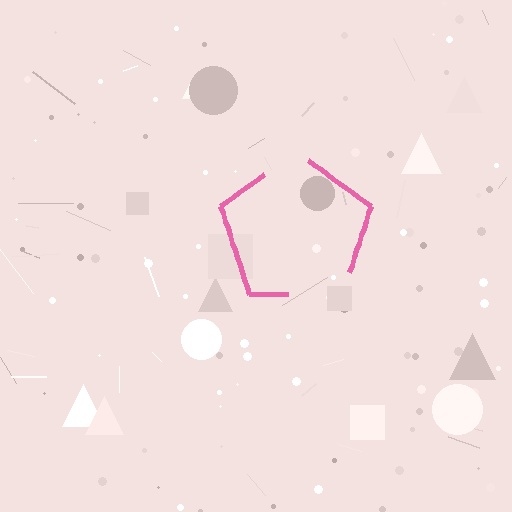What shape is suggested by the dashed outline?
The dashed outline suggests a pentagon.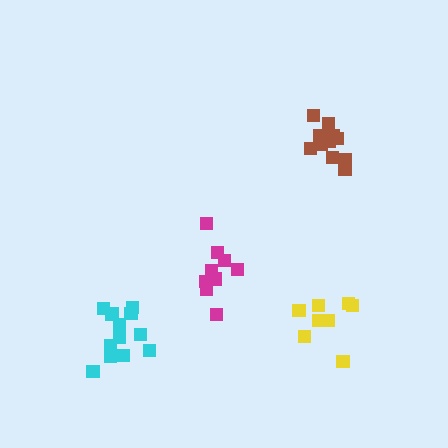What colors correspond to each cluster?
The clusters are colored: cyan, magenta, yellow, brown.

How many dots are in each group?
Group 1: 13 dots, Group 2: 9 dots, Group 3: 8 dots, Group 4: 12 dots (42 total).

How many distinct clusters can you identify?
There are 4 distinct clusters.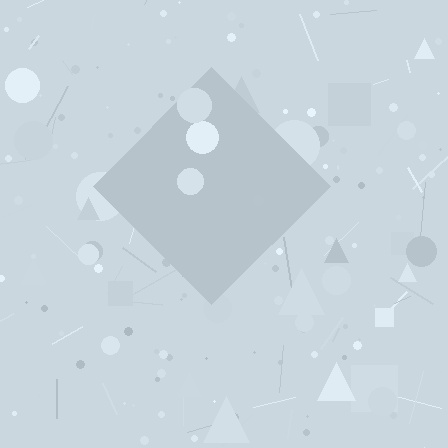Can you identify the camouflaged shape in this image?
The camouflaged shape is a diamond.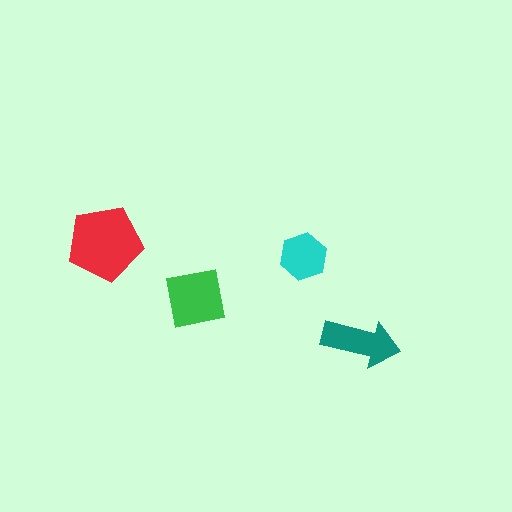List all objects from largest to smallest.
The red pentagon, the green square, the teal arrow, the cyan hexagon.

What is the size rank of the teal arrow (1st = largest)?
3rd.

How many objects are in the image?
There are 4 objects in the image.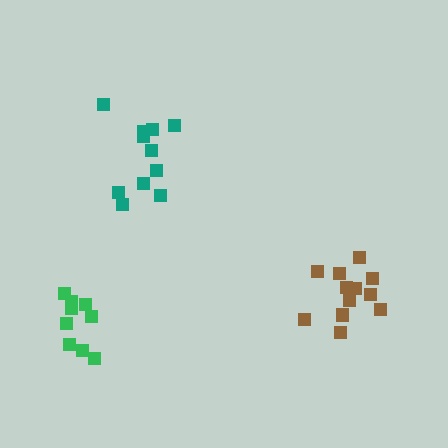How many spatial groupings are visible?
There are 3 spatial groupings.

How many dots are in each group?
Group 1: 11 dots, Group 2: 13 dots, Group 3: 9 dots (33 total).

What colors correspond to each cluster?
The clusters are colored: teal, brown, green.